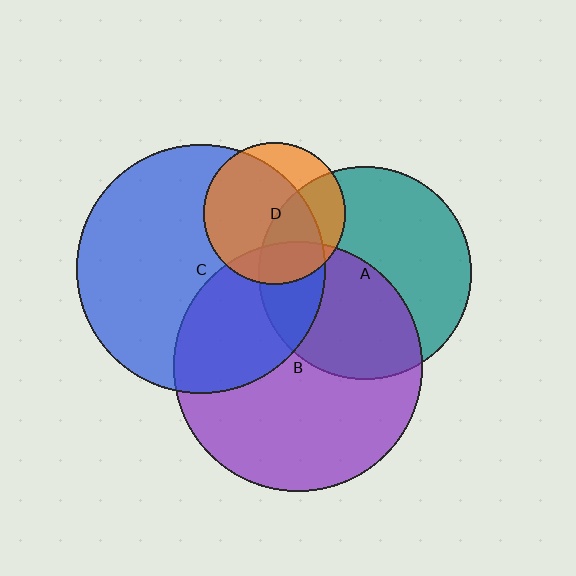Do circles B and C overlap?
Yes.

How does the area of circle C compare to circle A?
Approximately 1.4 times.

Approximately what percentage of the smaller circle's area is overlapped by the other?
Approximately 35%.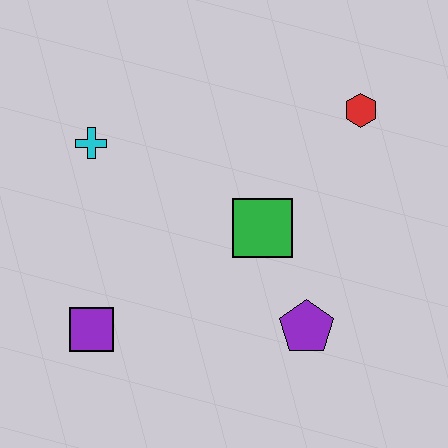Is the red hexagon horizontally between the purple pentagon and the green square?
No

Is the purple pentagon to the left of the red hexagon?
Yes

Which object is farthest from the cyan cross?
The purple pentagon is farthest from the cyan cross.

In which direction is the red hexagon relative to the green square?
The red hexagon is above the green square.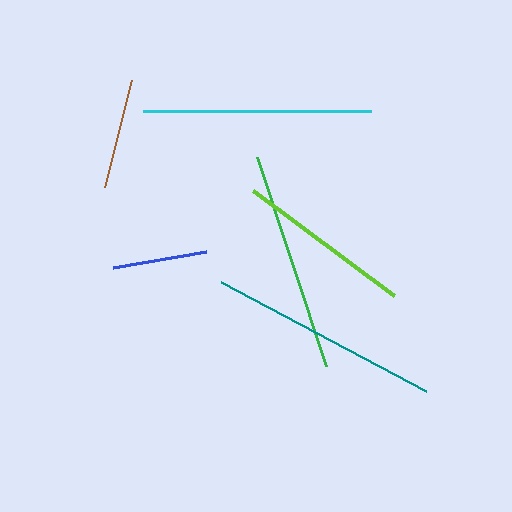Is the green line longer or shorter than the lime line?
The green line is longer than the lime line.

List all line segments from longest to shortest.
From longest to shortest: teal, cyan, green, lime, brown, blue.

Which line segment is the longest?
The teal line is the longest at approximately 232 pixels.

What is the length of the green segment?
The green segment is approximately 220 pixels long.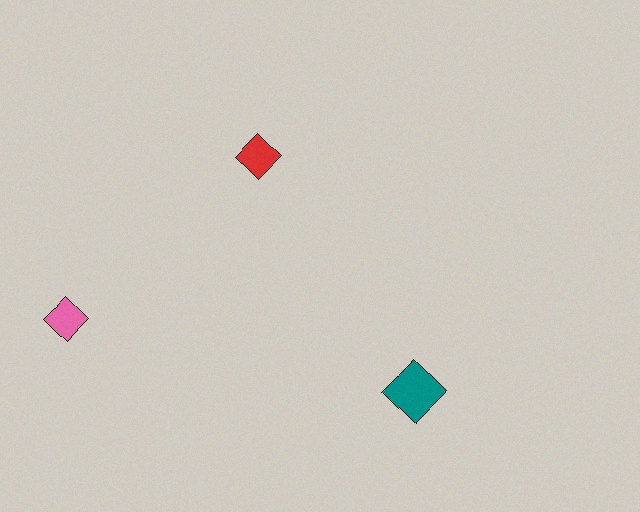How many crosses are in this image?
There are no crosses.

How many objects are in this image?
There are 3 objects.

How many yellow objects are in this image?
There are no yellow objects.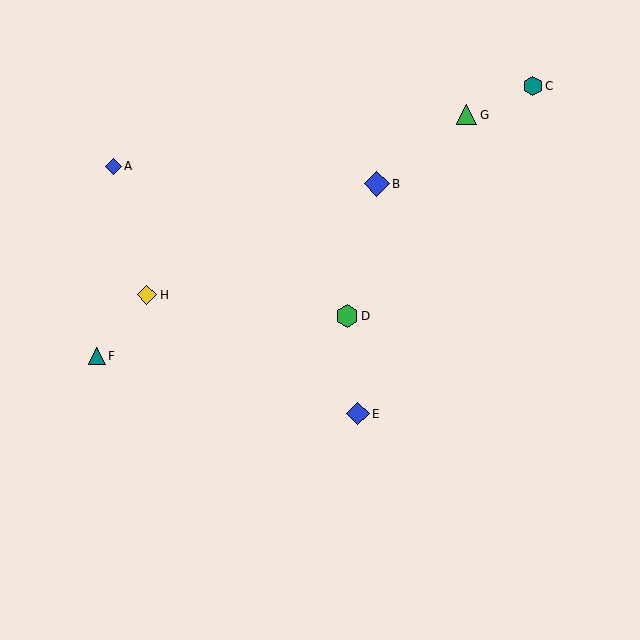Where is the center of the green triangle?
The center of the green triangle is at (467, 115).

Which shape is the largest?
The blue diamond (labeled B) is the largest.